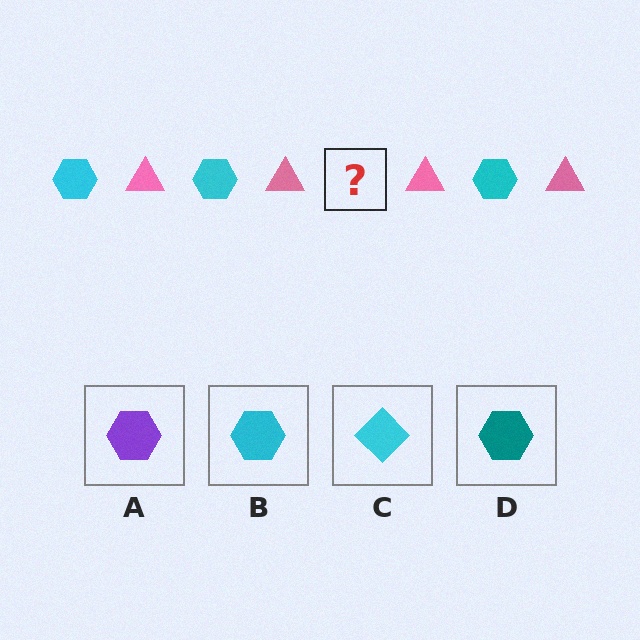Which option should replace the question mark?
Option B.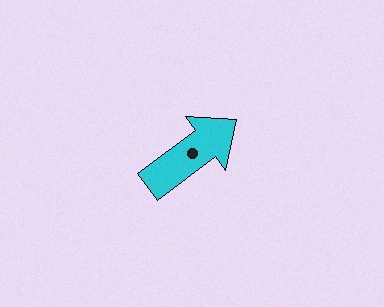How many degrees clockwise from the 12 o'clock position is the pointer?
Approximately 53 degrees.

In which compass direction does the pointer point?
Northeast.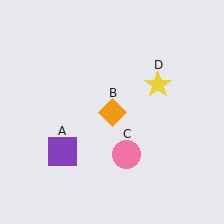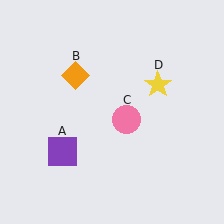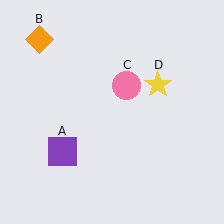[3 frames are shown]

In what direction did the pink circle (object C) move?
The pink circle (object C) moved up.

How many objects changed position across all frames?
2 objects changed position: orange diamond (object B), pink circle (object C).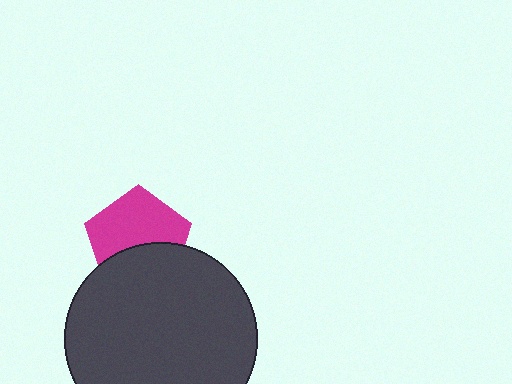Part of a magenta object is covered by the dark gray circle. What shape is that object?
It is a pentagon.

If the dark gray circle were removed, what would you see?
You would see the complete magenta pentagon.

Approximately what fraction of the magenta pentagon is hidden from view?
Roughly 40% of the magenta pentagon is hidden behind the dark gray circle.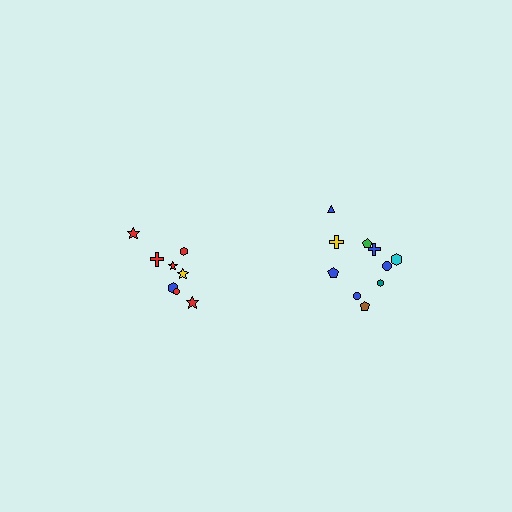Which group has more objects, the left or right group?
The right group.